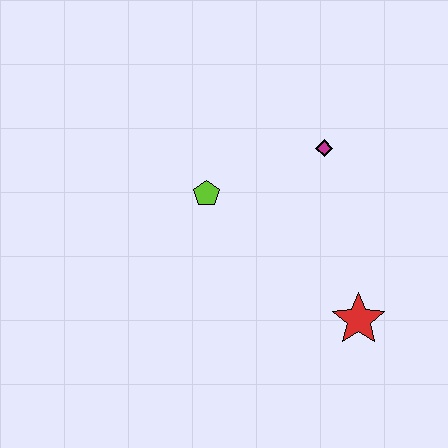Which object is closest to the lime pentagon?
The magenta diamond is closest to the lime pentagon.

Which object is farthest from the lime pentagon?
The red star is farthest from the lime pentagon.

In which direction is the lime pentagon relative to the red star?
The lime pentagon is to the left of the red star.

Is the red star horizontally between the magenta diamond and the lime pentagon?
No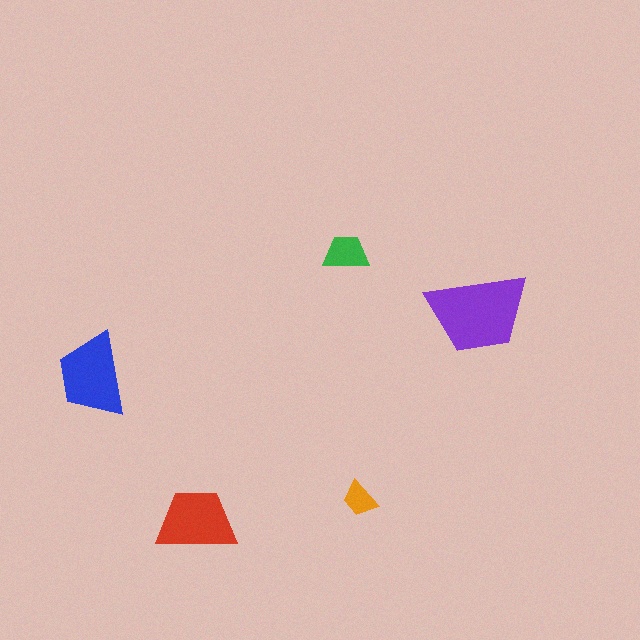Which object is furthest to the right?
The purple trapezoid is rightmost.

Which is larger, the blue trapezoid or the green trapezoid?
The blue one.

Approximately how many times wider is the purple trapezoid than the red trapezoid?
About 1.5 times wider.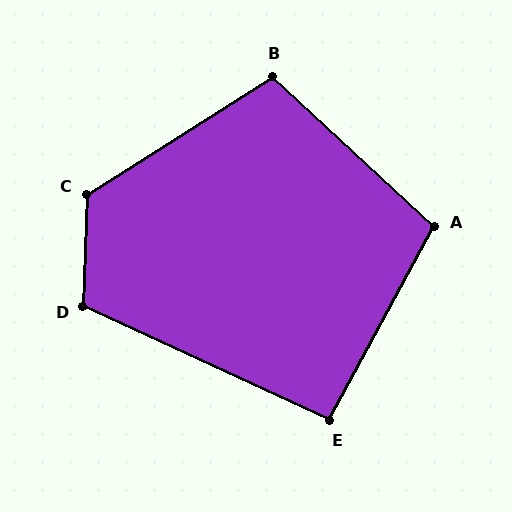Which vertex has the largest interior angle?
C, at approximately 124 degrees.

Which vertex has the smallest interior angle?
E, at approximately 94 degrees.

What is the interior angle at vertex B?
Approximately 105 degrees (obtuse).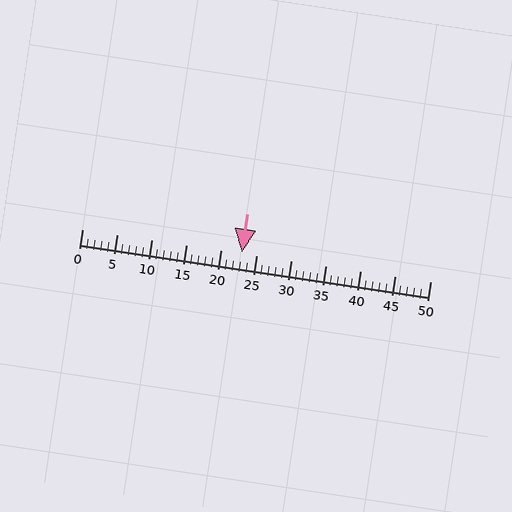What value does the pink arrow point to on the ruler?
The pink arrow points to approximately 23.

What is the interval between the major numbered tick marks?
The major tick marks are spaced 5 units apart.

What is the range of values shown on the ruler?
The ruler shows values from 0 to 50.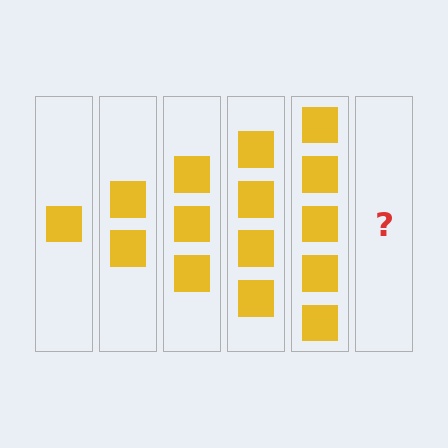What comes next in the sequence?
The next element should be 6 squares.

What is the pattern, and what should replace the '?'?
The pattern is that each step adds one more square. The '?' should be 6 squares.